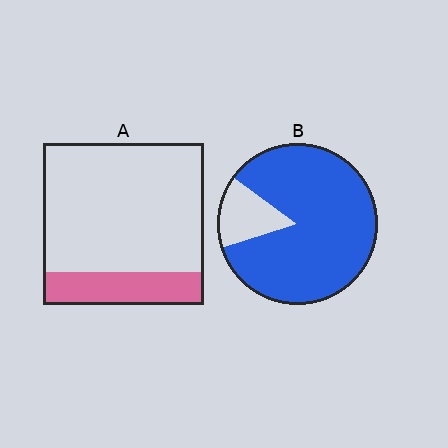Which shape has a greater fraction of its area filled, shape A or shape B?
Shape B.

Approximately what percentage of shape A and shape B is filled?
A is approximately 20% and B is approximately 85%.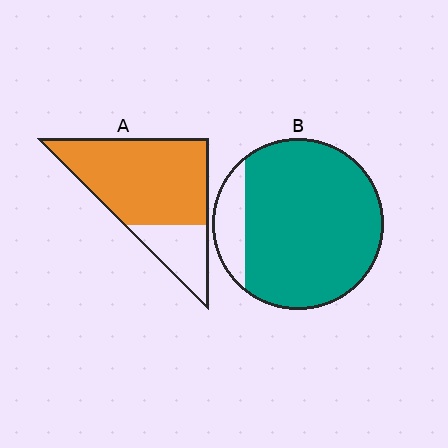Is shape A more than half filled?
Yes.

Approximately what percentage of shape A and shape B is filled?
A is approximately 75% and B is approximately 85%.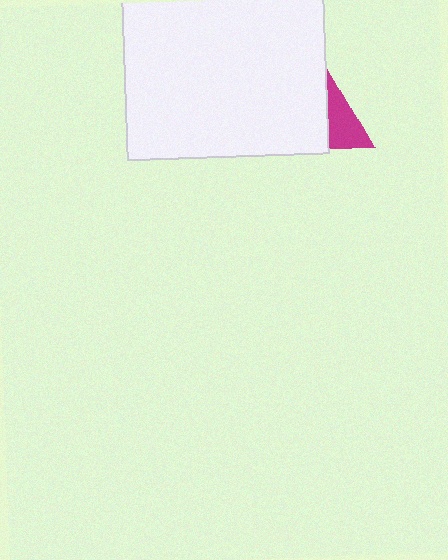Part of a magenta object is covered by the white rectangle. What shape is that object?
It is a triangle.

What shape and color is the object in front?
The object in front is a white rectangle.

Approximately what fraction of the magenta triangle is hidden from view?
Roughly 64% of the magenta triangle is hidden behind the white rectangle.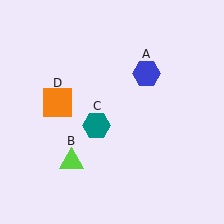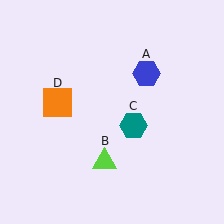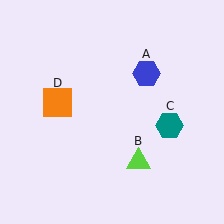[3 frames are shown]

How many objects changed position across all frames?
2 objects changed position: lime triangle (object B), teal hexagon (object C).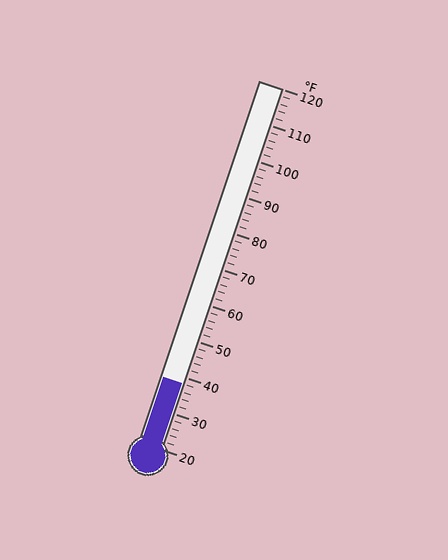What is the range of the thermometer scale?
The thermometer scale ranges from 20°F to 120°F.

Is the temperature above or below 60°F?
The temperature is below 60°F.